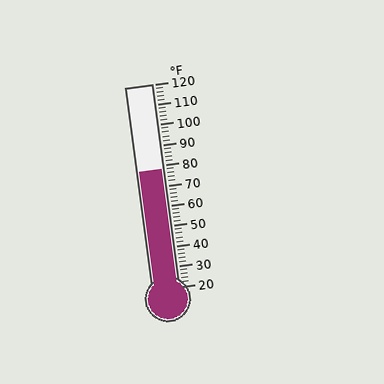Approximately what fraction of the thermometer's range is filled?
The thermometer is filled to approximately 60% of its range.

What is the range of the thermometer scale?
The thermometer scale ranges from 20°F to 120°F.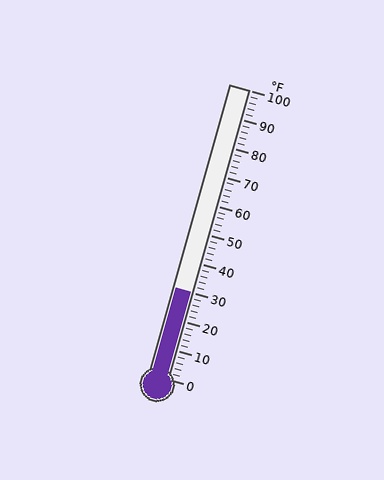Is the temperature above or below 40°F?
The temperature is below 40°F.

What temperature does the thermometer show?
The thermometer shows approximately 30°F.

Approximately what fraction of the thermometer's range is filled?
The thermometer is filled to approximately 30% of its range.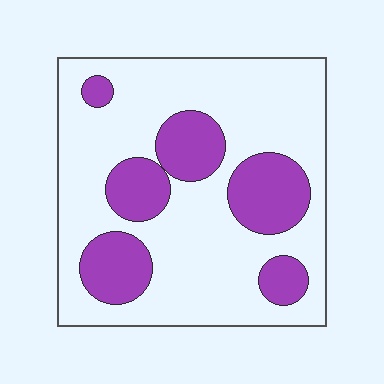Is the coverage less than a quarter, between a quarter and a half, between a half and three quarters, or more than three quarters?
Between a quarter and a half.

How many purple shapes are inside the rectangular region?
6.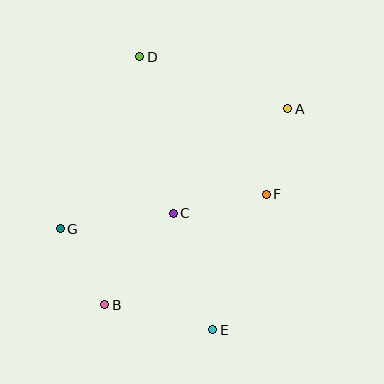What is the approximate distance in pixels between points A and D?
The distance between A and D is approximately 157 pixels.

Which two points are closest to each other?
Points B and G are closest to each other.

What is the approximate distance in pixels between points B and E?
The distance between B and E is approximately 111 pixels.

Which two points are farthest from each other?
Points D and E are farthest from each other.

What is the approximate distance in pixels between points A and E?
The distance between A and E is approximately 233 pixels.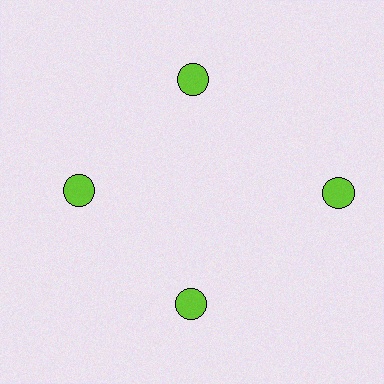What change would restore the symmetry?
The symmetry would be restored by moving it inward, back onto the ring so that all 4 circles sit at equal angles and equal distance from the center.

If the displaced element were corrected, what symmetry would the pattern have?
It would have 4-fold rotational symmetry — the pattern would map onto itself every 90 degrees.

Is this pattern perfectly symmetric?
No. The 4 lime circles are arranged in a ring, but one element near the 3 o'clock position is pushed outward from the center, breaking the 4-fold rotational symmetry.